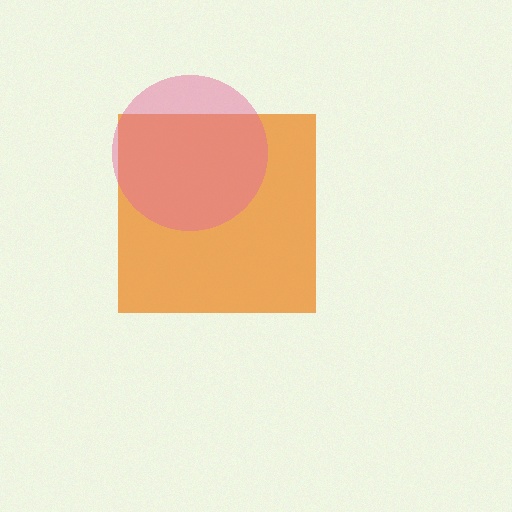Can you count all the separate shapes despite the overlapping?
Yes, there are 2 separate shapes.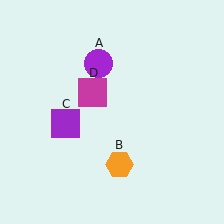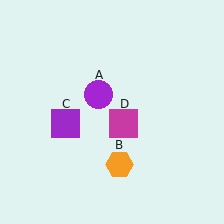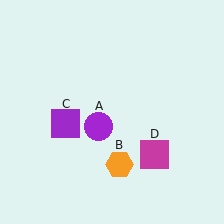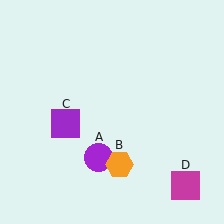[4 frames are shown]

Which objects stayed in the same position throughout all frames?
Orange hexagon (object B) and purple square (object C) remained stationary.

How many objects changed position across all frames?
2 objects changed position: purple circle (object A), magenta square (object D).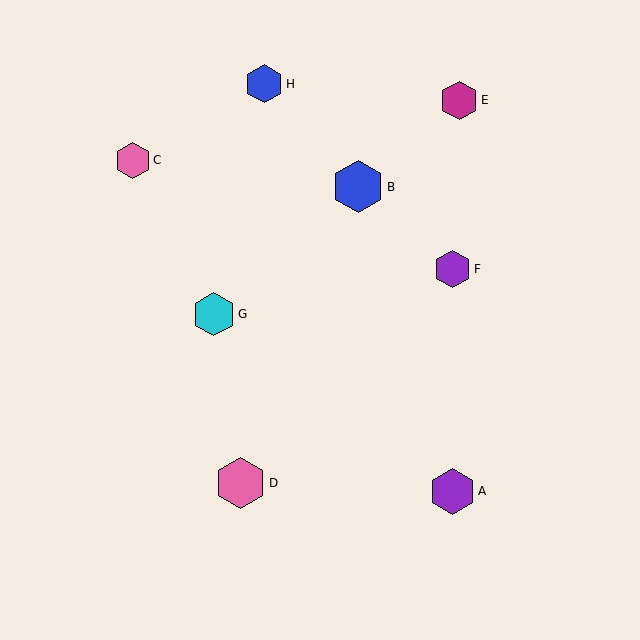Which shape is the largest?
The blue hexagon (labeled B) is the largest.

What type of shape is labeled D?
Shape D is a pink hexagon.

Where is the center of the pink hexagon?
The center of the pink hexagon is at (241, 483).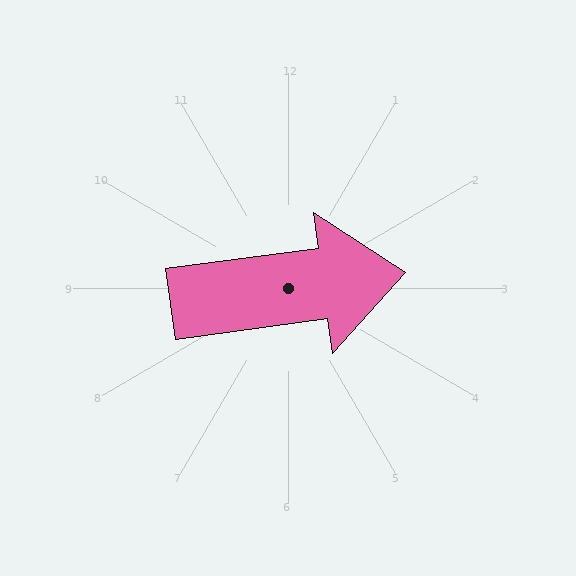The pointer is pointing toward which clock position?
Roughly 3 o'clock.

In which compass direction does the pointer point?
East.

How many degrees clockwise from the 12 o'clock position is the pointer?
Approximately 82 degrees.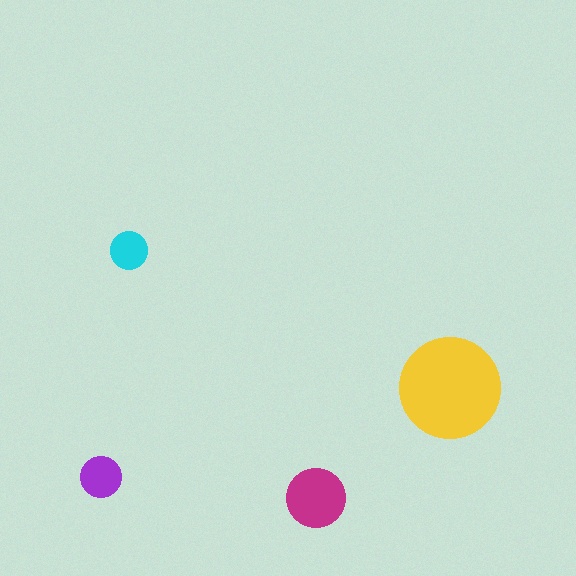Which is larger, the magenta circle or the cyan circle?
The magenta one.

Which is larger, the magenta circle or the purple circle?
The magenta one.